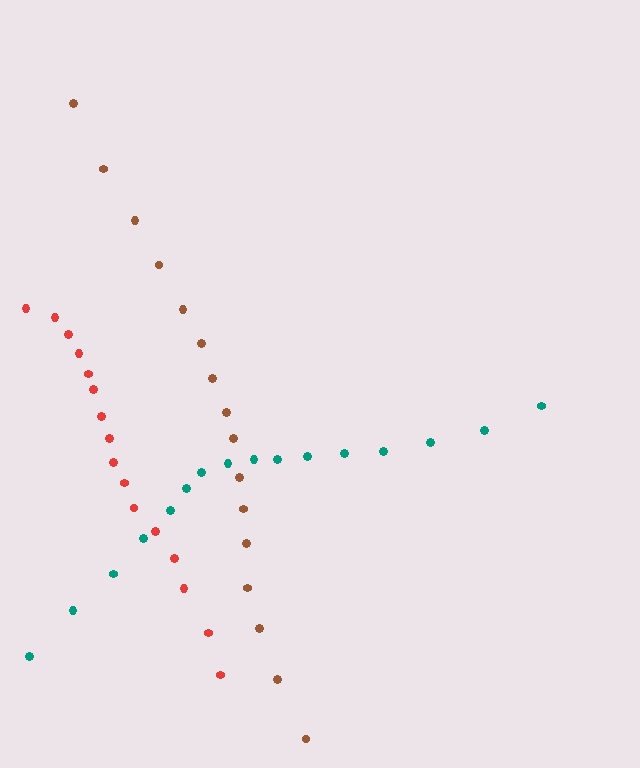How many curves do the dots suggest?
There are 3 distinct paths.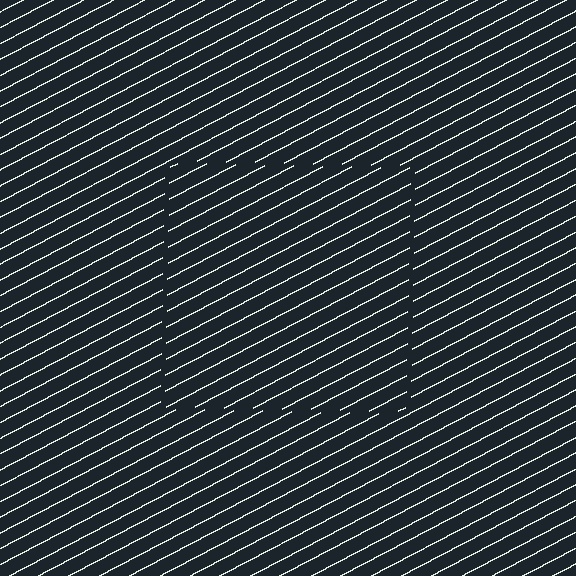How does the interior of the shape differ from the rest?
The interior of the shape contains the same grating, shifted by half a period — the contour is defined by the phase discontinuity where line-ends from the inner and outer gratings abut.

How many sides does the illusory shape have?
4 sides — the line-ends trace a square.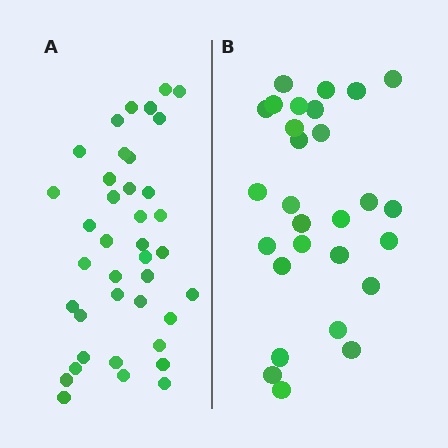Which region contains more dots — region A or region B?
Region A (the left region) has more dots.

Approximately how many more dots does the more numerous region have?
Region A has roughly 12 or so more dots than region B.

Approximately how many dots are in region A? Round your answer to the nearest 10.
About 40 dots. (The exact count is 39, which rounds to 40.)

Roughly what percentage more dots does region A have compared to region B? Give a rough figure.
About 40% more.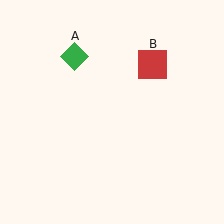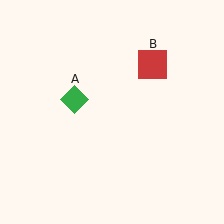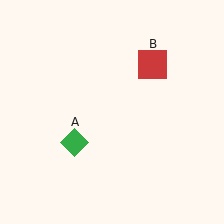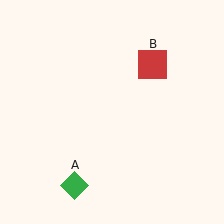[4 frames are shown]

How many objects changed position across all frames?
1 object changed position: green diamond (object A).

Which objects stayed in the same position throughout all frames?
Red square (object B) remained stationary.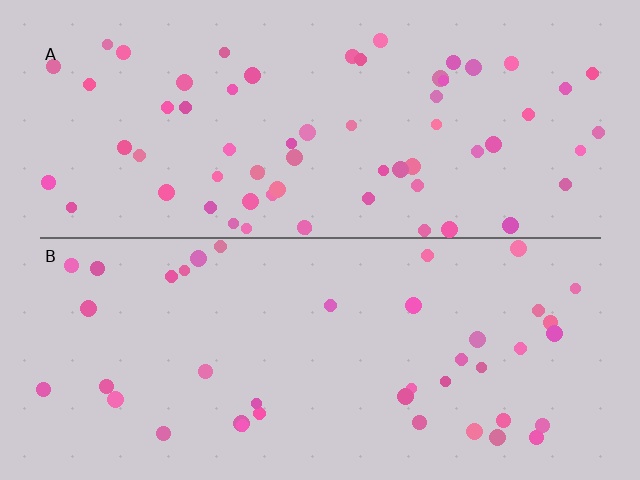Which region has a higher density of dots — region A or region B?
A (the top).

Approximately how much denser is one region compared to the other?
Approximately 1.6× — region A over region B.